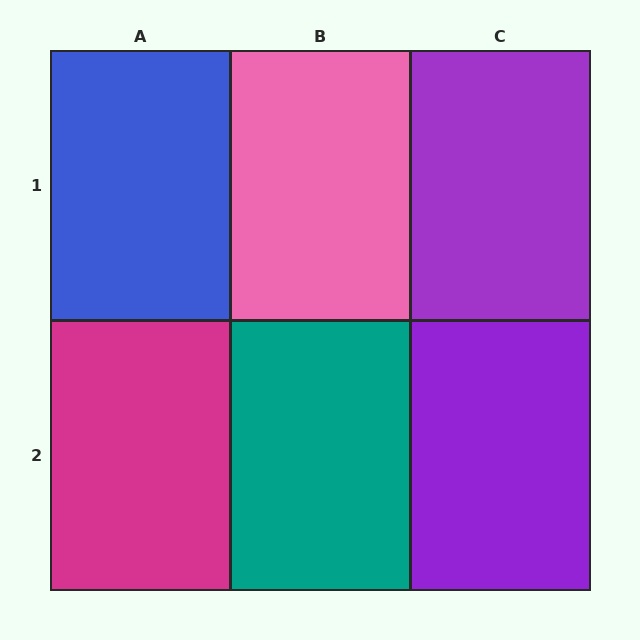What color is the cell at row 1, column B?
Pink.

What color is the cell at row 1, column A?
Blue.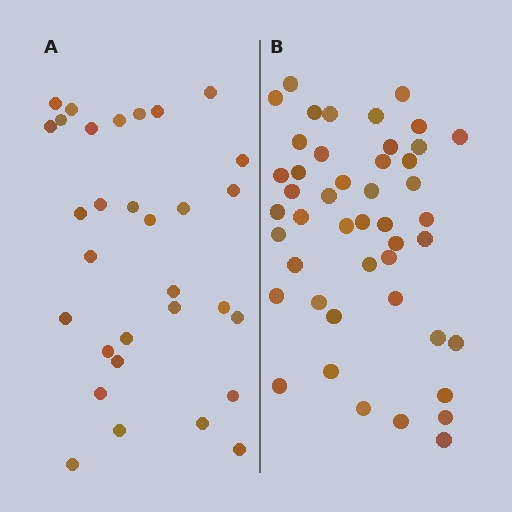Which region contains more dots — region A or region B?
Region B (the right region) has more dots.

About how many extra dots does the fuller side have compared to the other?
Region B has approximately 15 more dots than region A.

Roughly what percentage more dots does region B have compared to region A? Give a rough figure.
About 50% more.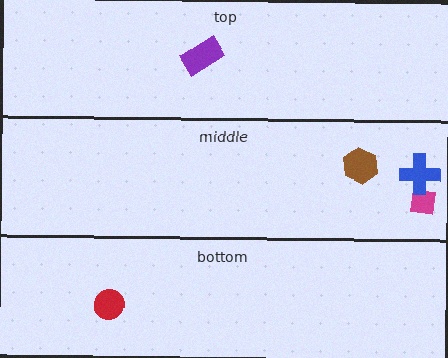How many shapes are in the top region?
1.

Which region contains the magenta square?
The middle region.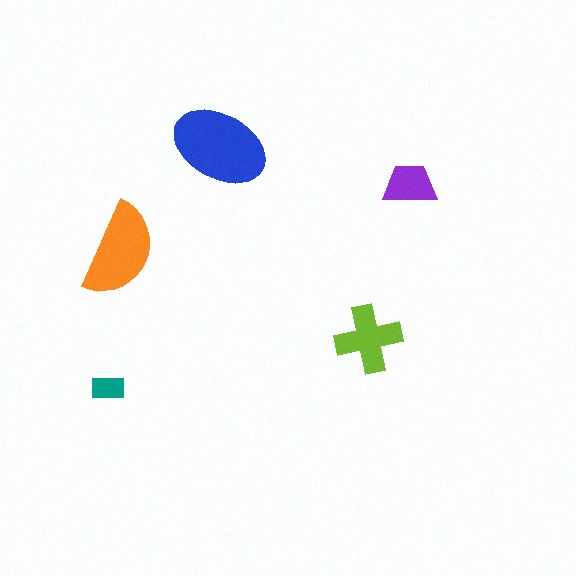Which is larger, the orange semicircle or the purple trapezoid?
The orange semicircle.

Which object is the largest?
The blue ellipse.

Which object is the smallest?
The teal rectangle.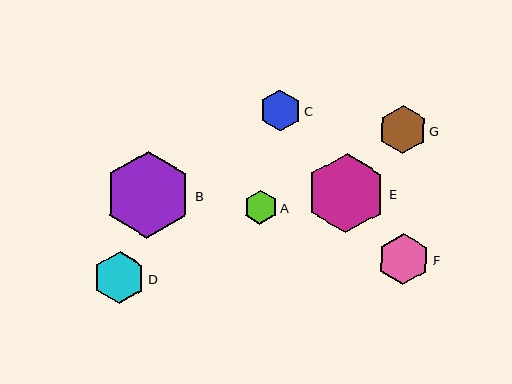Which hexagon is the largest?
Hexagon B is the largest with a size of approximately 87 pixels.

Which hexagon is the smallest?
Hexagon A is the smallest with a size of approximately 34 pixels.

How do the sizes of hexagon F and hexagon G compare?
Hexagon F and hexagon G are approximately the same size.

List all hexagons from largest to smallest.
From largest to smallest: B, E, D, F, G, C, A.